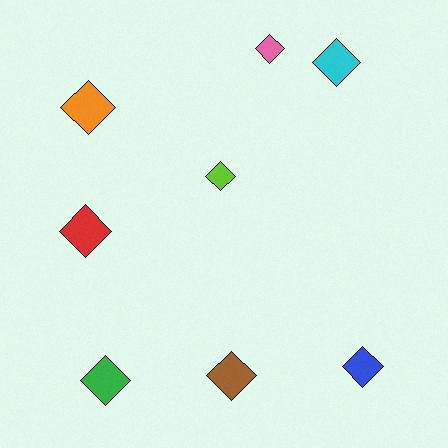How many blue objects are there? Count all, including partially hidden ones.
There is 1 blue object.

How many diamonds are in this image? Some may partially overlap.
There are 8 diamonds.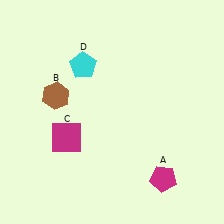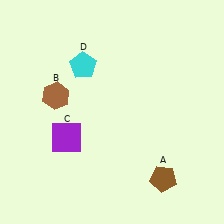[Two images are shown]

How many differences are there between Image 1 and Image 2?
There are 2 differences between the two images.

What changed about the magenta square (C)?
In Image 1, C is magenta. In Image 2, it changed to purple.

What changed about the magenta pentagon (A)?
In Image 1, A is magenta. In Image 2, it changed to brown.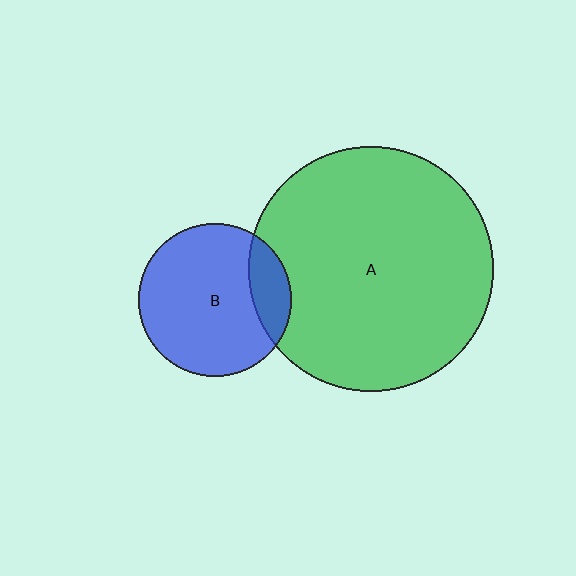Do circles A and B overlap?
Yes.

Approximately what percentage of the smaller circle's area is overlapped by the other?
Approximately 15%.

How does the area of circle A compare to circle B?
Approximately 2.6 times.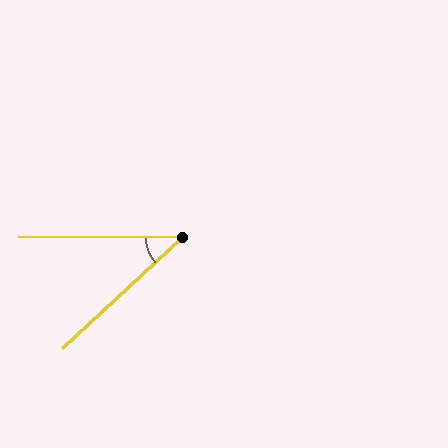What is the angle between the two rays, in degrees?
Approximately 43 degrees.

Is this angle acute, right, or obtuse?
It is acute.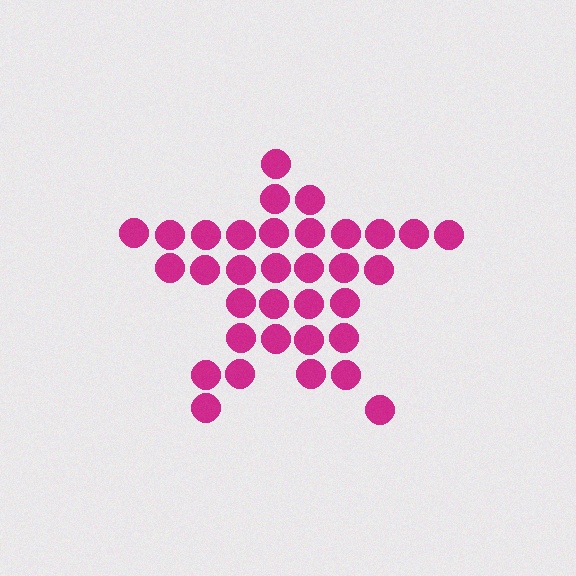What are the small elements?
The small elements are circles.